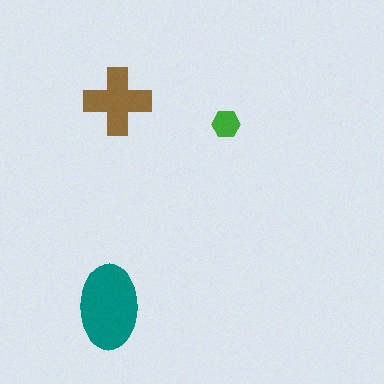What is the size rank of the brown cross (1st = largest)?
2nd.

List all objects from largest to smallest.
The teal ellipse, the brown cross, the green hexagon.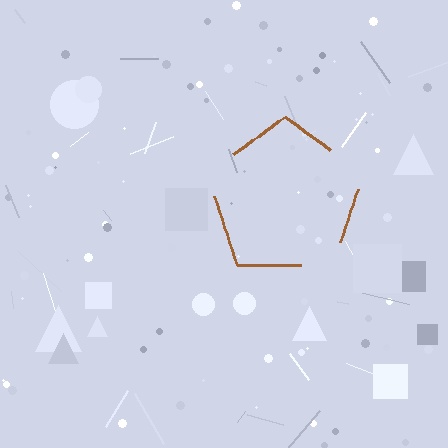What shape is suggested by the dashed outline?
The dashed outline suggests a pentagon.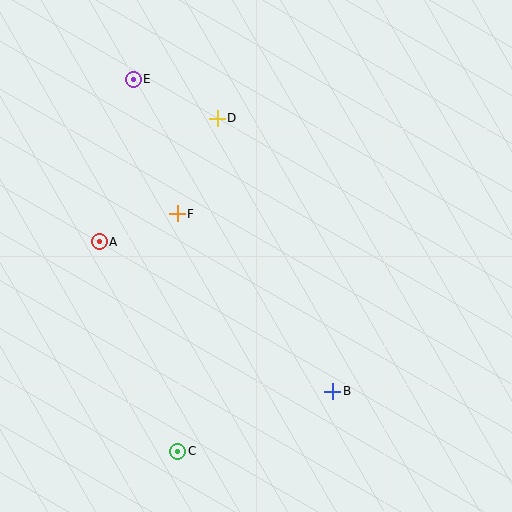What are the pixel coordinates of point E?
Point E is at (133, 79).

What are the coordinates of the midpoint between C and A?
The midpoint between C and A is at (138, 347).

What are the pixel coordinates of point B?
Point B is at (333, 391).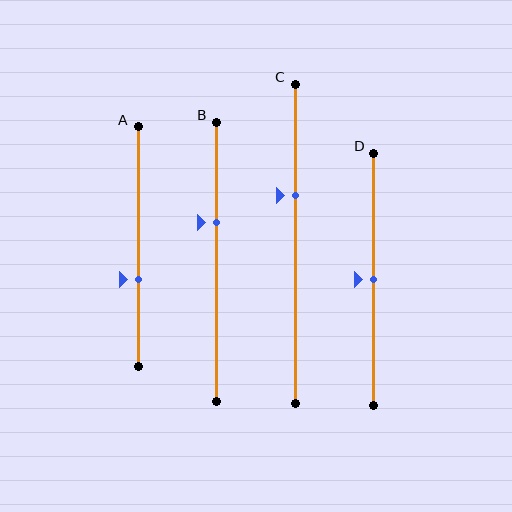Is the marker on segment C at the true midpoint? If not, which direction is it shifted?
No, the marker on segment C is shifted upward by about 15% of the segment length.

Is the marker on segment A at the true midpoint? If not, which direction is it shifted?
No, the marker on segment A is shifted downward by about 14% of the segment length.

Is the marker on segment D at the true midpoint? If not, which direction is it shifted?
Yes, the marker on segment D is at the true midpoint.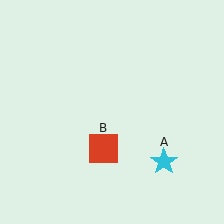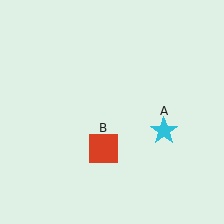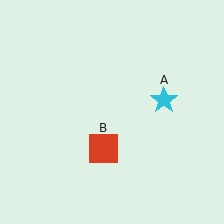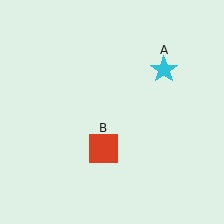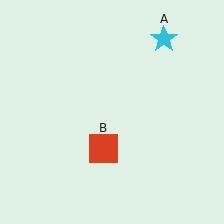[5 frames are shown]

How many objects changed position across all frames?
1 object changed position: cyan star (object A).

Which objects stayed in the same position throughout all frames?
Red square (object B) remained stationary.